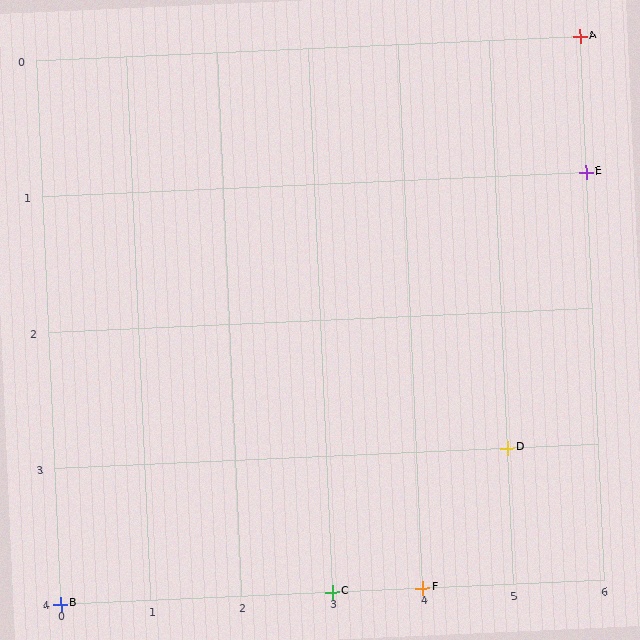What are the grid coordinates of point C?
Point C is at grid coordinates (3, 4).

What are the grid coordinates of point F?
Point F is at grid coordinates (4, 4).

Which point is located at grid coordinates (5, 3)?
Point D is at (5, 3).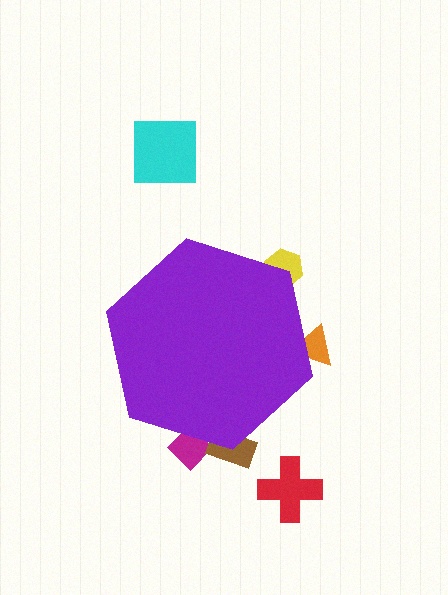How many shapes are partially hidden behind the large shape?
4 shapes are partially hidden.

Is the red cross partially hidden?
No, the red cross is fully visible.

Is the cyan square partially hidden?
No, the cyan square is fully visible.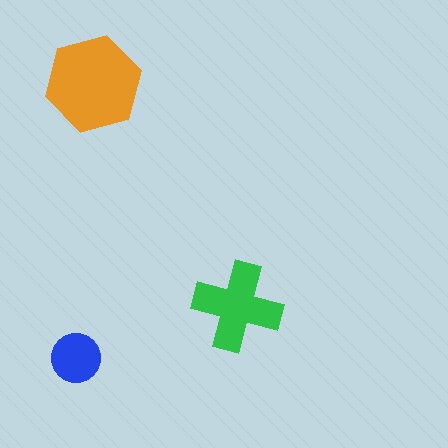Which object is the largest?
The orange hexagon.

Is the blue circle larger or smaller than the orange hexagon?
Smaller.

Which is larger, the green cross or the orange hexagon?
The orange hexagon.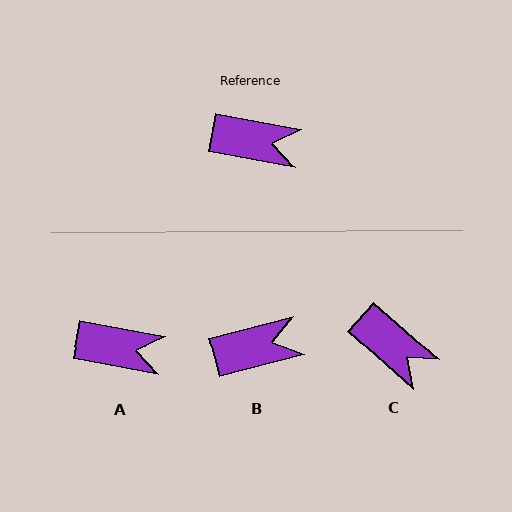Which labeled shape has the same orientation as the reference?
A.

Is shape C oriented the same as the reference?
No, it is off by about 31 degrees.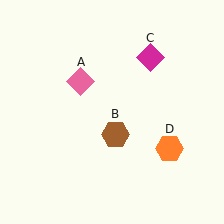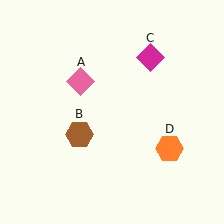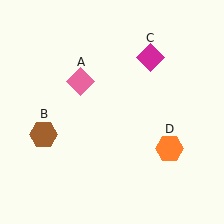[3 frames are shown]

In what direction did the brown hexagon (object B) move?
The brown hexagon (object B) moved left.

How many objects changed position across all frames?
1 object changed position: brown hexagon (object B).